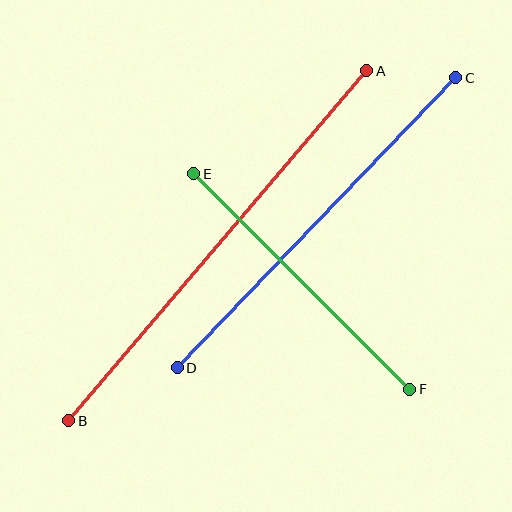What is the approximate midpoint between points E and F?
The midpoint is at approximately (302, 281) pixels.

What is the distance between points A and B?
The distance is approximately 460 pixels.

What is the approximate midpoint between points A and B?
The midpoint is at approximately (218, 246) pixels.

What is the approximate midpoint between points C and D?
The midpoint is at approximately (316, 223) pixels.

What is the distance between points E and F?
The distance is approximately 305 pixels.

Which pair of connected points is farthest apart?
Points A and B are farthest apart.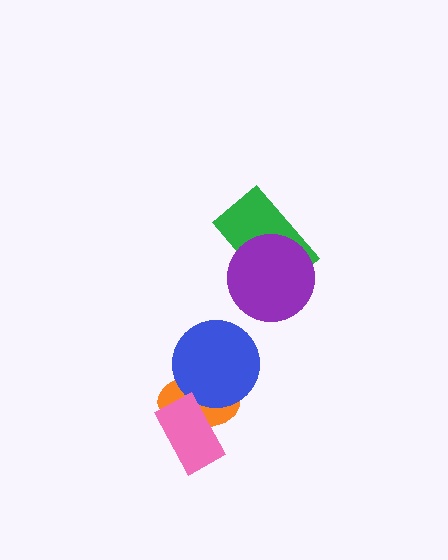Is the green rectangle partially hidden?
Yes, it is partially covered by another shape.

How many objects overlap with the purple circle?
1 object overlaps with the purple circle.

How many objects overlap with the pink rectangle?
1 object overlaps with the pink rectangle.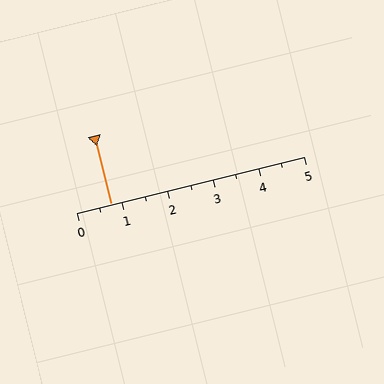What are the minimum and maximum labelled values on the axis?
The axis runs from 0 to 5.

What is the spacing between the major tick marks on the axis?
The major ticks are spaced 1 apart.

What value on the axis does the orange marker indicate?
The marker indicates approximately 0.8.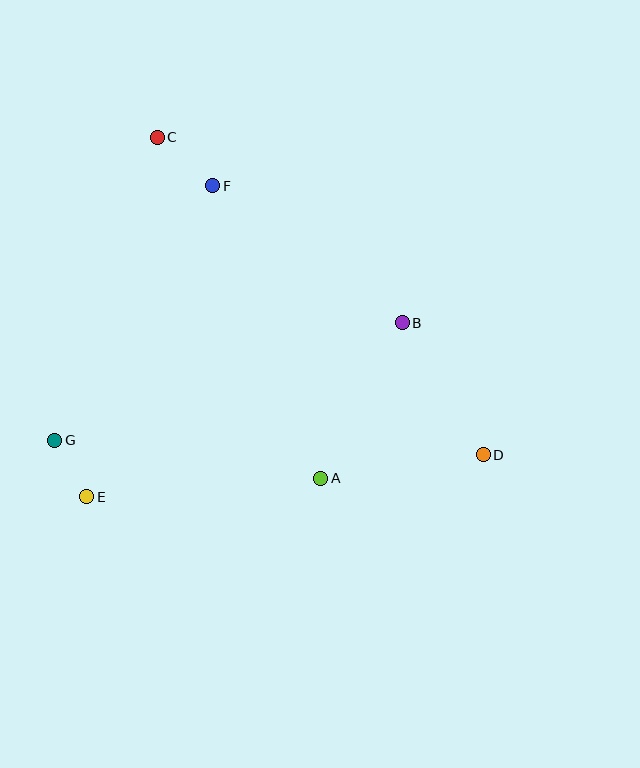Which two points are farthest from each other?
Points C and D are farthest from each other.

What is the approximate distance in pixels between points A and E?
The distance between A and E is approximately 235 pixels.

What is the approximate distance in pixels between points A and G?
The distance between A and G is approximately 269 pixels.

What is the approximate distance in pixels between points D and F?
The distance between D and F is approximately 382 pixels.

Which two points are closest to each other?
Points E and G are closest to each other.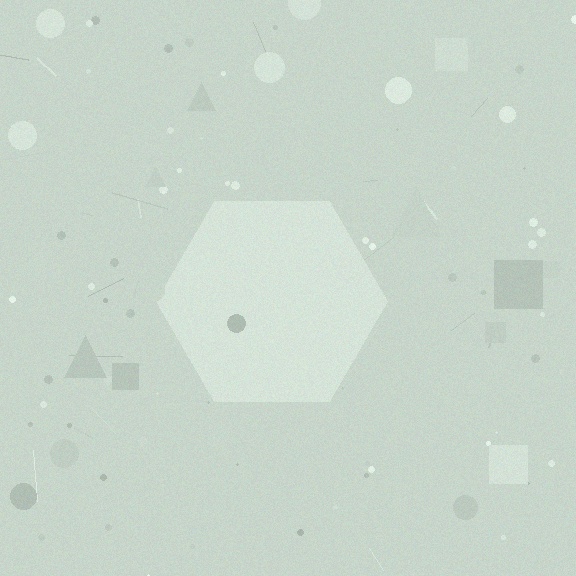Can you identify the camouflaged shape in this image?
The camouflaged shape is a hexagon.